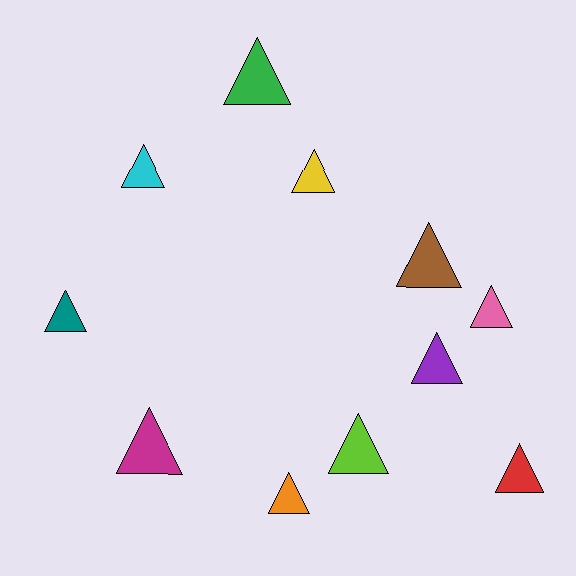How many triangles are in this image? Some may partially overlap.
There are 11 triangles.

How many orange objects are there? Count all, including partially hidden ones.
There is 1 orange object.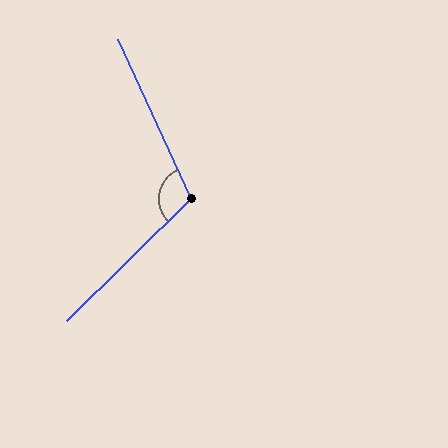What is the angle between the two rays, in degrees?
Approximately 110 degrees.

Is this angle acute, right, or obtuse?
It is obtuse.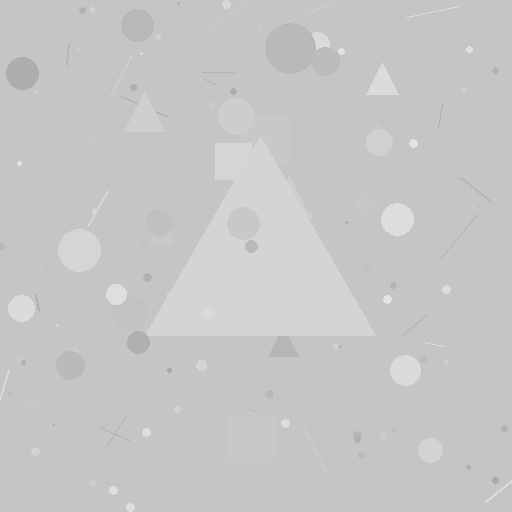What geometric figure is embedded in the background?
A triangle is embedded in the background.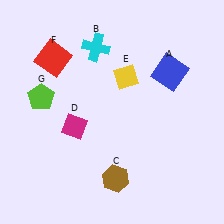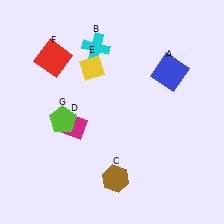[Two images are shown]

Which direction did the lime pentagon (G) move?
The lime pentagon (G) moved down.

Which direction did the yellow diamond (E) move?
The yellow diamond (E) moved left.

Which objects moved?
The objects that moved are: the yellow diamond (E), the lime pentagon (G).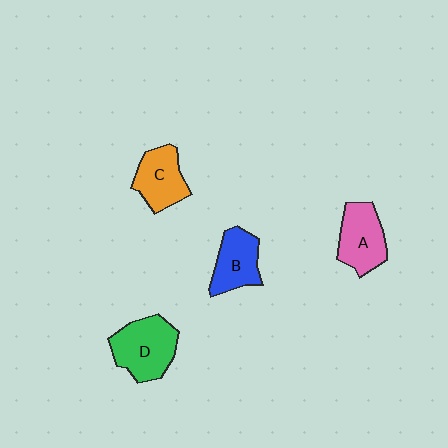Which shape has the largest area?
Shape D (green).